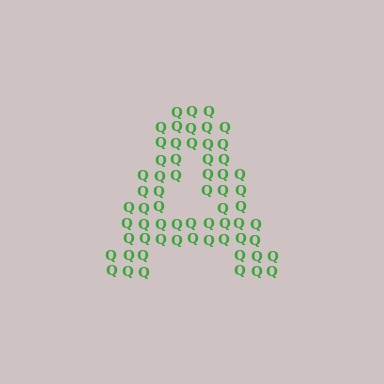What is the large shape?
The large shape is the letter A.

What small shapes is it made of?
It is made of small letter Q's.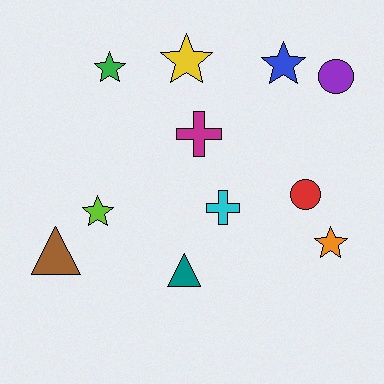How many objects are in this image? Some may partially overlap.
There are 11 objects.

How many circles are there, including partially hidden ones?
There are 2 circles.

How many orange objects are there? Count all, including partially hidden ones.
There is 1 orange object.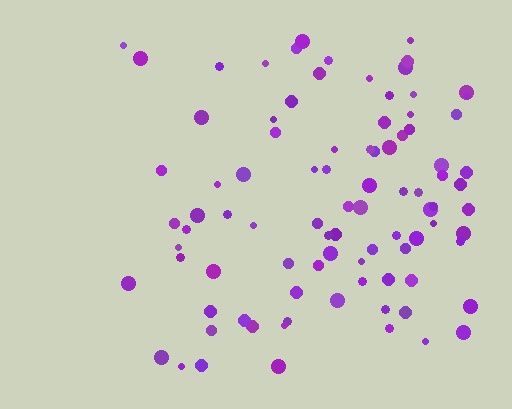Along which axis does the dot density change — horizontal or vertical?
Horizontal.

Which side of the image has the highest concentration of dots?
The right.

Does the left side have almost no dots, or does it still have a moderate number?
Still a moderate number, just noticeably fewer than the right.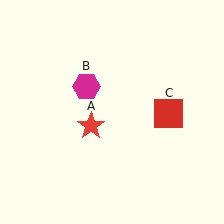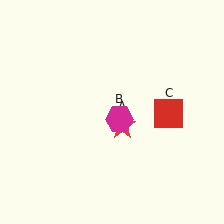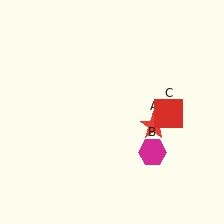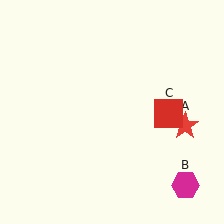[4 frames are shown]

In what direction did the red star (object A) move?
The red star (object A) moved right.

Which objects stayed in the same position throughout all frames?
Red square (object C) remained stationary.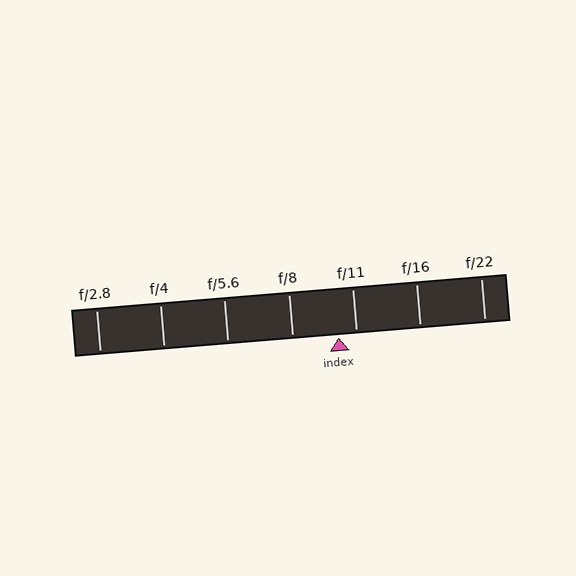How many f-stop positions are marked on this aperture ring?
There are 7 f-stop positions marked.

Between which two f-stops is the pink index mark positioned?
The index mark is between f/8 and f/11.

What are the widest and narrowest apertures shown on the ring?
The widest aperture shown is f/2.8 and the narrowest is f/22.